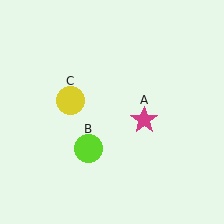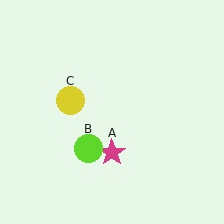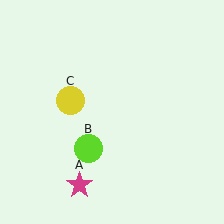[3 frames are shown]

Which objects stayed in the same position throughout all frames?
Lime circle (object B) and yellow circle (object C) remained stationary.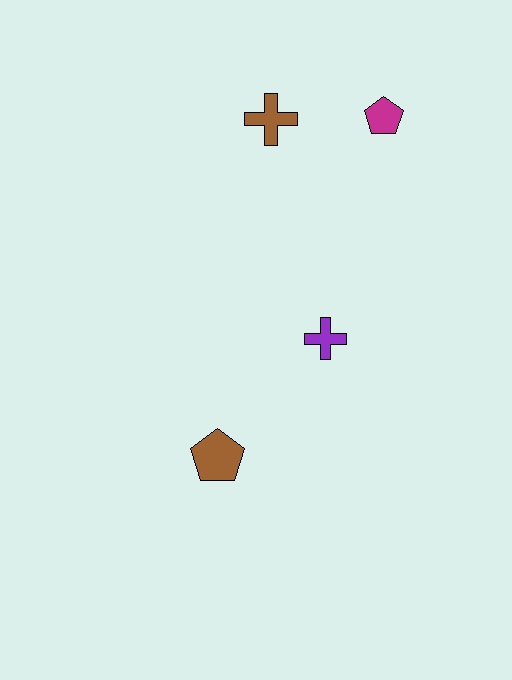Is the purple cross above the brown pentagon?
Yes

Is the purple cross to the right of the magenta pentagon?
No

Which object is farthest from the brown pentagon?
The magenta pentagon is farthest from the brown pentagon.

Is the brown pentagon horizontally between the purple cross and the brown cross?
No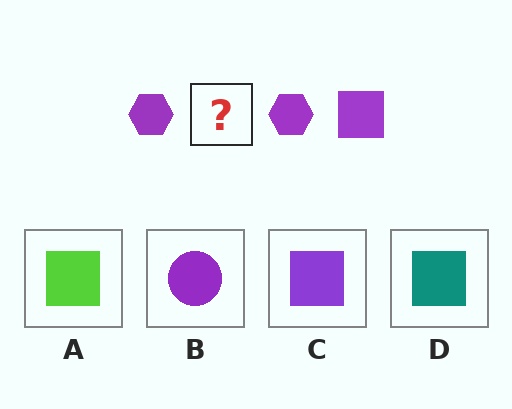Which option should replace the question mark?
Option C.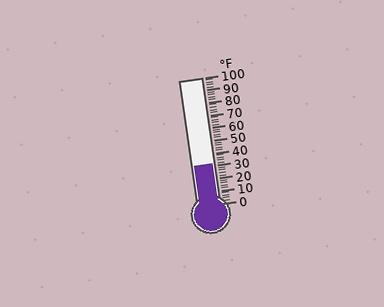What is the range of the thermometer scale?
The thermometer scale ranges from 0°F to 100°F.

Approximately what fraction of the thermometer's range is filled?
The thermometer is filled to approximately 30% of its range.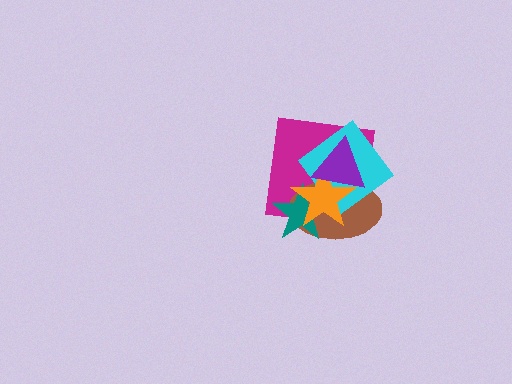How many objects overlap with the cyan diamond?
5 objects overlap with the cyan diamond.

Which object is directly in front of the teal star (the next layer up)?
The cyan diamond is directly in front of the teal star.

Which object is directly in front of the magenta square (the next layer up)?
The brown ellipse is directly in front of the magenta square.